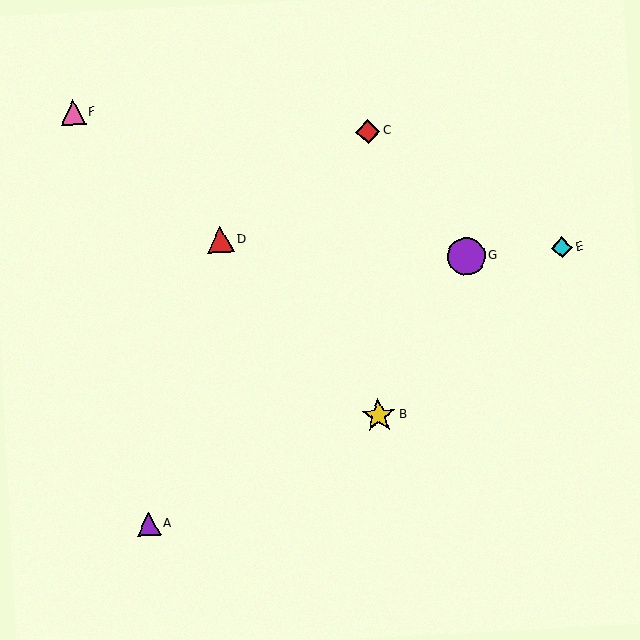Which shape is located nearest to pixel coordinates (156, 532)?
The purple triangle (labeled A) at (149, 524) is nearest to that location.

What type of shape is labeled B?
Shape B is a yellow star.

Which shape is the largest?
The purple circle (labeled G) is the largest.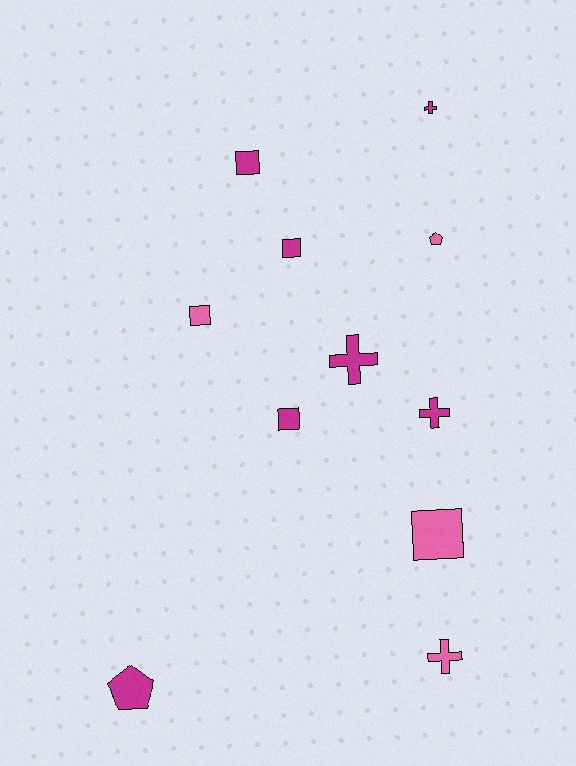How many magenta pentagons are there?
There is 1 magenta pentagon.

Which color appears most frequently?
Magenta, with 7 objects.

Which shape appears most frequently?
Square, with 5 objects.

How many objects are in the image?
There are 11 objects.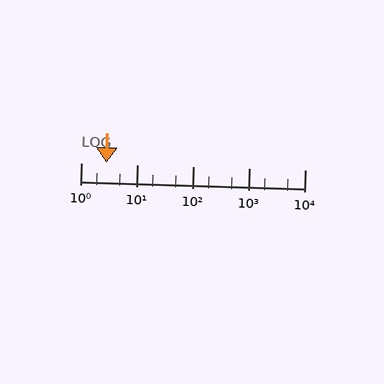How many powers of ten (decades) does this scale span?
The scale spans 4 decades, from 1 to 10000.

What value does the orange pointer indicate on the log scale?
The pointer indicates approximately 2.8.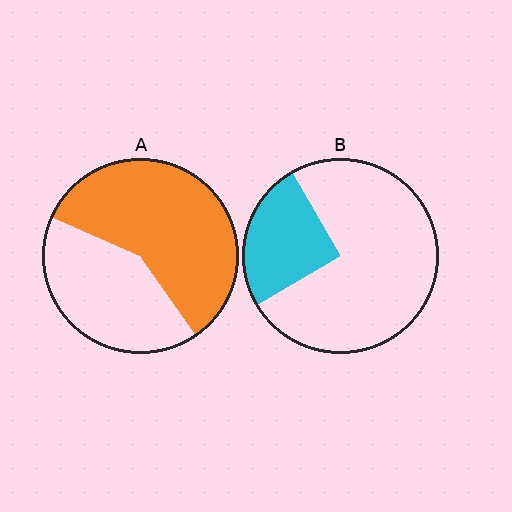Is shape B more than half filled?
No.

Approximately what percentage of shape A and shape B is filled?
A is approximately 60% and B is approximately 25%.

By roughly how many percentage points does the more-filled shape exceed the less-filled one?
By roughly 35 percentage points (A over B).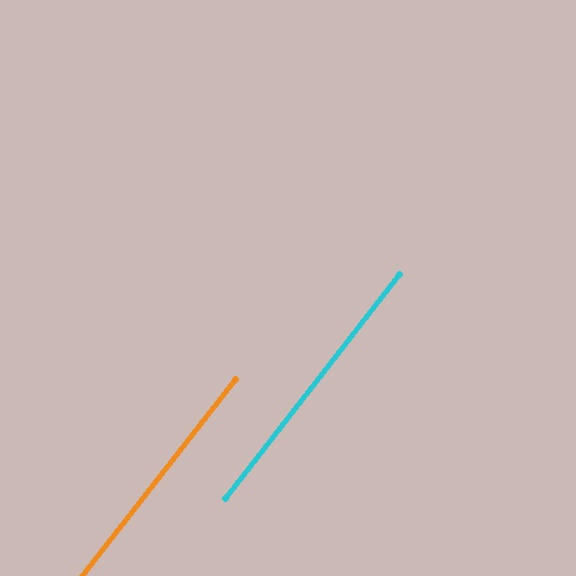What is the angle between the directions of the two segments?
Approximately 0 degrees.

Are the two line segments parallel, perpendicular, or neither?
Parallel — their directions differ by only 0.1°.